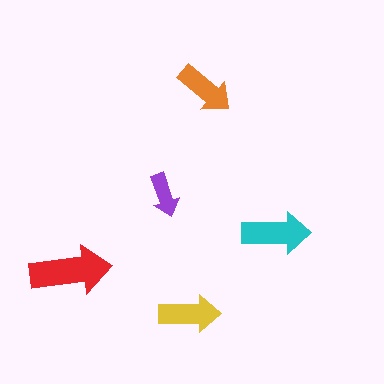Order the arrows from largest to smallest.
the red one, the cyan one, the yellow one, the orange one, the purple one.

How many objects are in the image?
There are 5 objects in the image.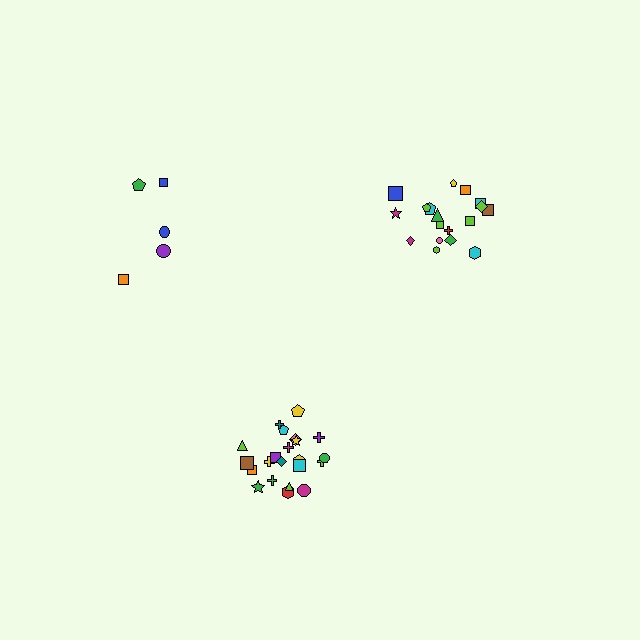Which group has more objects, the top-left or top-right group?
The top-right group.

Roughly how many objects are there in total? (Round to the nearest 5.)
Roughly 45 objects in total.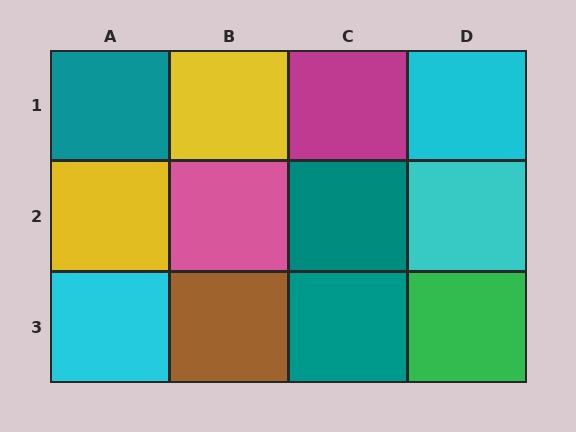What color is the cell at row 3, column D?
Green.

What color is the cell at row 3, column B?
Brown.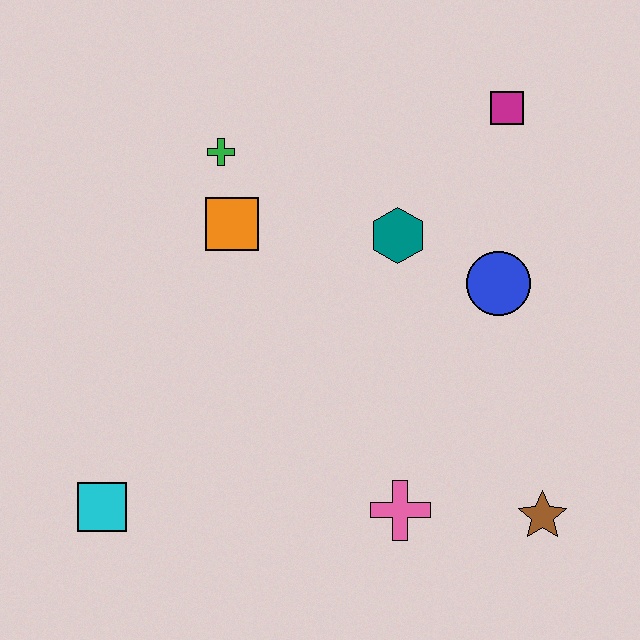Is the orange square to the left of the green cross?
No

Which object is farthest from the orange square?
The brown star is farthest from the orange square.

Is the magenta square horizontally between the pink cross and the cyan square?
No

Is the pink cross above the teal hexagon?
No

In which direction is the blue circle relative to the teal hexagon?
The blue circle is to the right of the teal hexagon.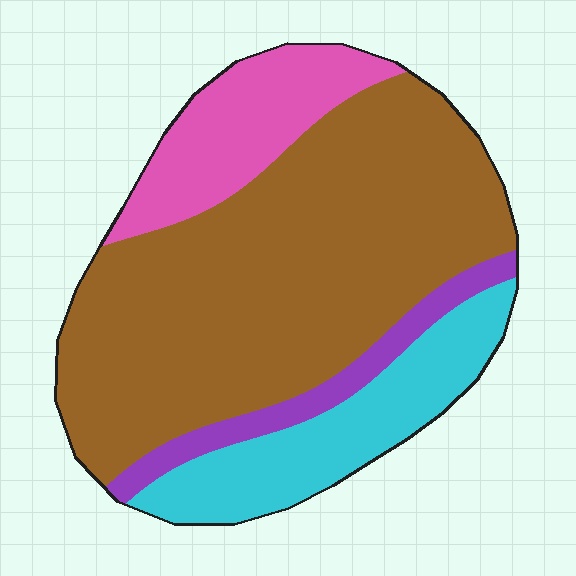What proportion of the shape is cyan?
Cyan takes up about one sixth (1/6) of the shape.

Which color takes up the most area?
Brown, at roughly 60%.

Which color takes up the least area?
Purple, at roughly 10%.